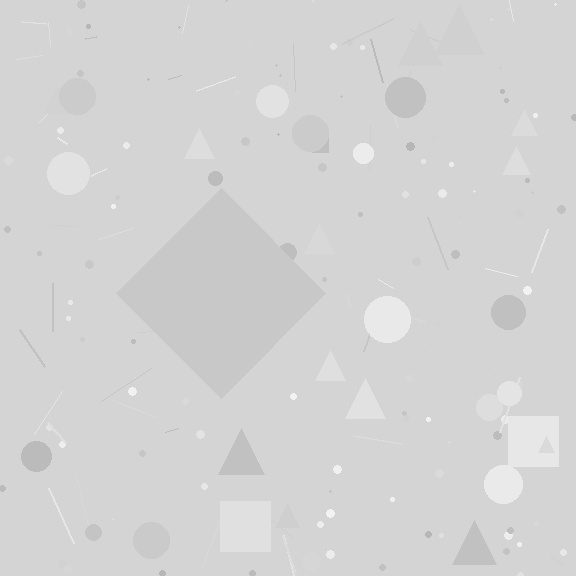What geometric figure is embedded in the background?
A diamond is embedded in the background.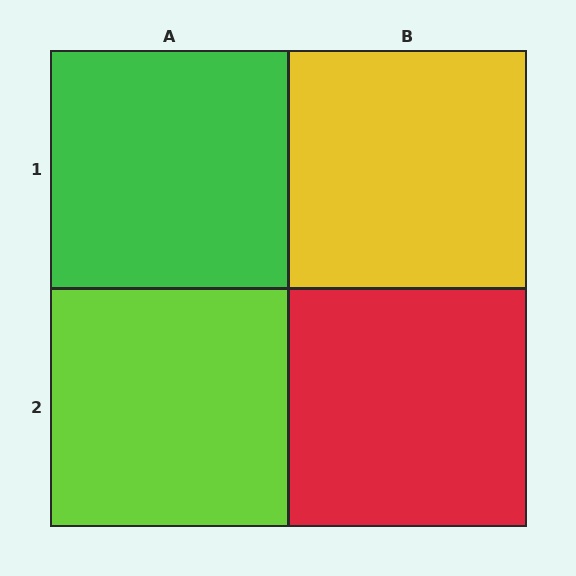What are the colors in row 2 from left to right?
Lime, red.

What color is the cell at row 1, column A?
Green.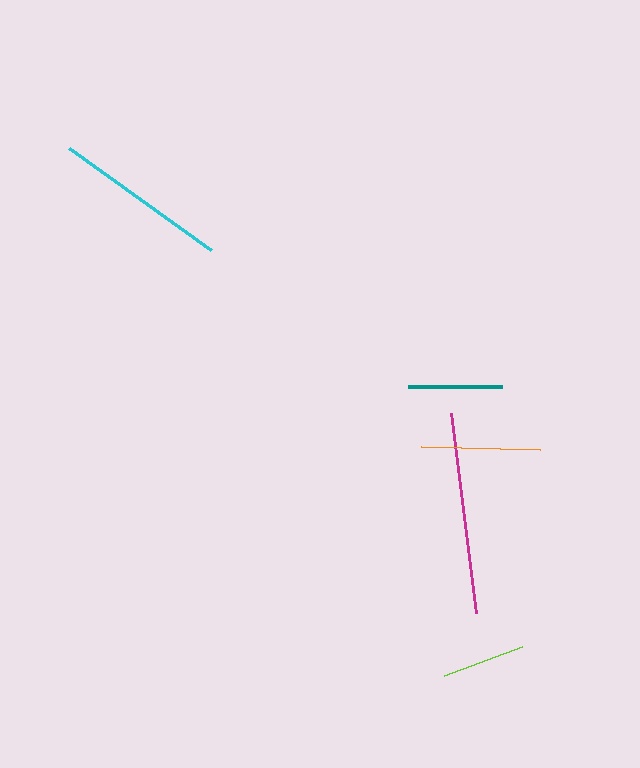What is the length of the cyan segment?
The cyan segment is approximately 175 pixels long.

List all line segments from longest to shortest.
From longest to shortest: magenta, cyan, orange, teal, lime.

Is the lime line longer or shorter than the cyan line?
The cyan line is longer than the lime line.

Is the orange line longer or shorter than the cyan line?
The cyan line is longer than the orange line.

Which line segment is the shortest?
The lime line is the shortest at approximately 83 pixels.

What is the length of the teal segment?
The teal segment is approximately 94 pixels long.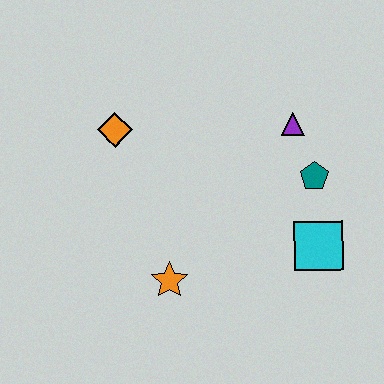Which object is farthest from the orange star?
The purple triangle is farthest from the orange star.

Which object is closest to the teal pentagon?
The purple triangle is closest to the teal pentagon.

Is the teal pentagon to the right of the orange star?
Yes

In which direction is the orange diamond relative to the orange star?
The orange diamond is above the orange star.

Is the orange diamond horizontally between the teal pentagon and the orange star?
No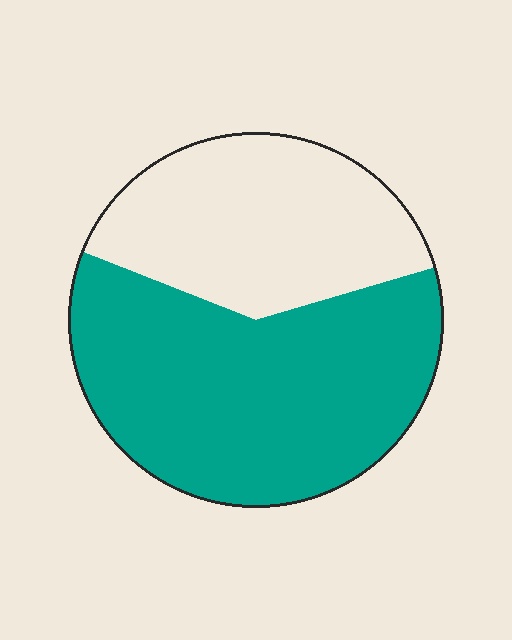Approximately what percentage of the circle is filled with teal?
Approximately 60%.